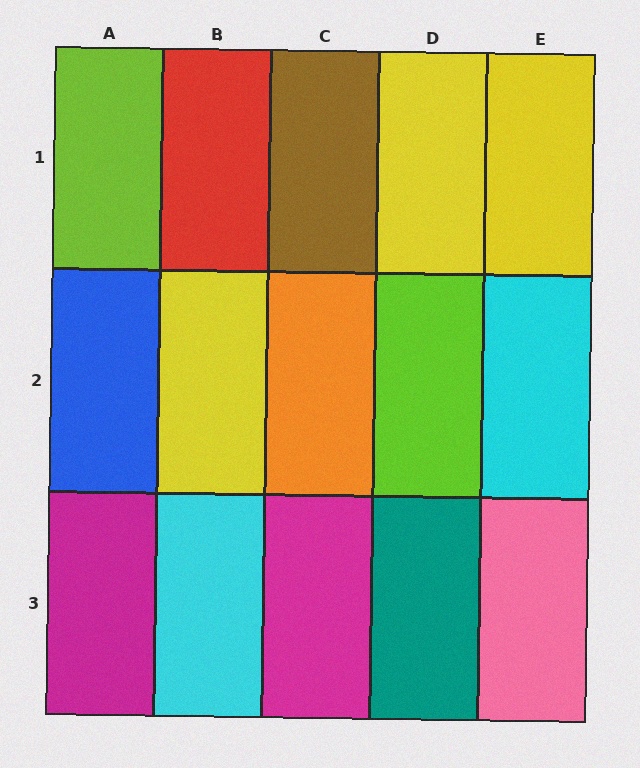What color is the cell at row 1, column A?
Lime.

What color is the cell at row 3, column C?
Magenta.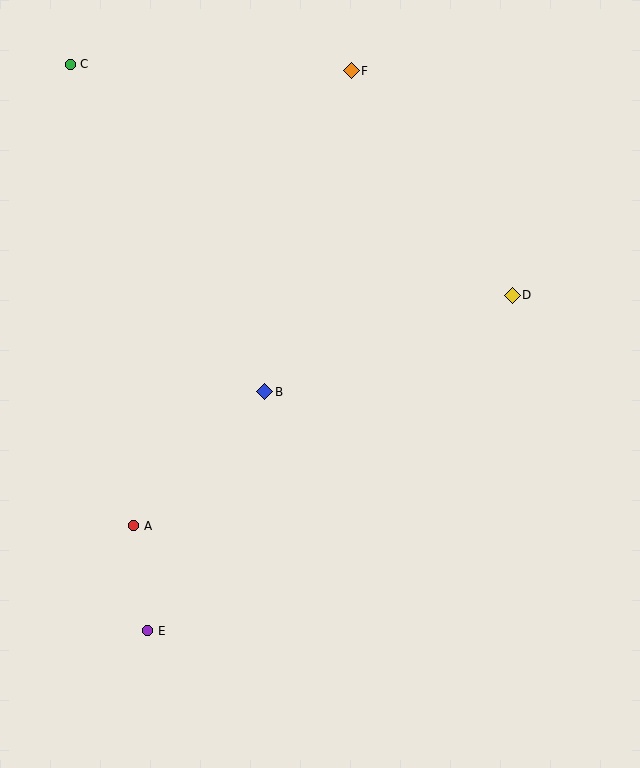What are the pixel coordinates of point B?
Point B is at (265, 392).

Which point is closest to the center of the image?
Point B at (265, 392) is closest to the center.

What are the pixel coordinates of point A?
Point A is at (134, 526).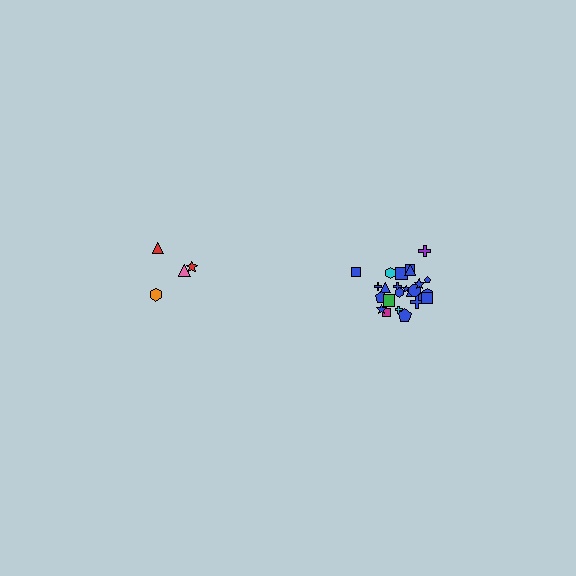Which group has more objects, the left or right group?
The right group.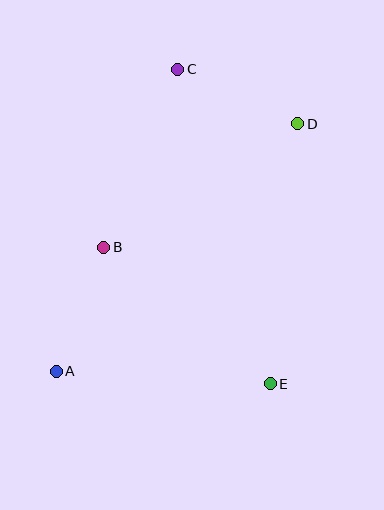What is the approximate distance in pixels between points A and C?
The distance between A and C is approximately 325 pixels.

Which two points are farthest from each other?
Points A and D are farthest from each other.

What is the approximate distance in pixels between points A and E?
The distance between A and E is approximately 214 pixels.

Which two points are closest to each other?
Points C and D are closest to each other.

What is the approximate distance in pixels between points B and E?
The distance between B and E is approximately 215 pixels.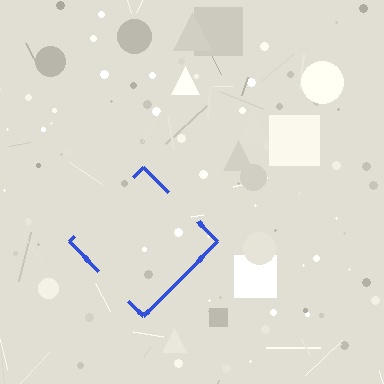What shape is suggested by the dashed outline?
The dashed outline suggests a diamond.